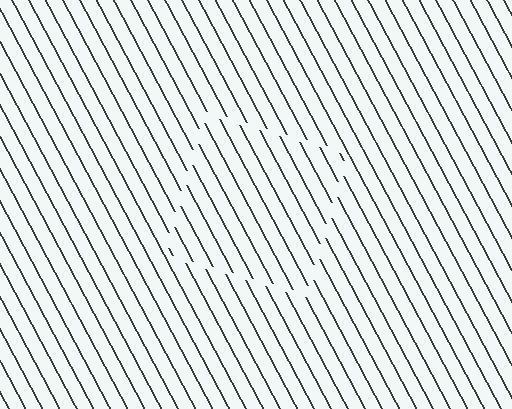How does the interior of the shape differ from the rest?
The interior of the shape contains the same grating, shifted by half a period — the contour is defined by the phase discontinuity where line-ends from the inner and outer gratings abut.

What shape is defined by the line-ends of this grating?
An illusory square. The interior of the shape contains the same grating, shifted by half a period — the contour is defined by the phase discontinuity where line-ends from the inner and outer gratings abut.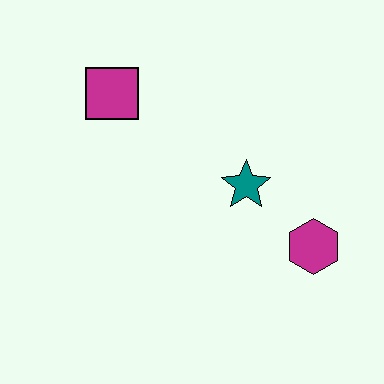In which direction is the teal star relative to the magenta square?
The teal star is to the right of the magenta square.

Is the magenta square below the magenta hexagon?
No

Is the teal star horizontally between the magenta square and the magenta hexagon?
Yes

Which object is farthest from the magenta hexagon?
The magenta square is farthest from the magenta hexagon.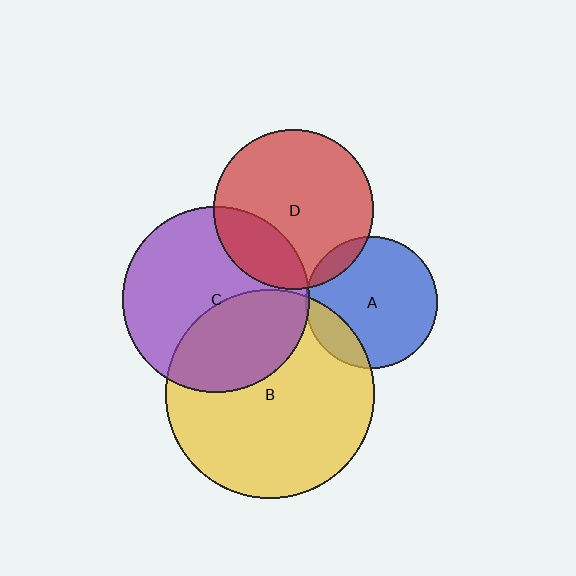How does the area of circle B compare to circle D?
Approximately 1.7 times.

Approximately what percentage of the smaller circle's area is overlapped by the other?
Approximately 15%.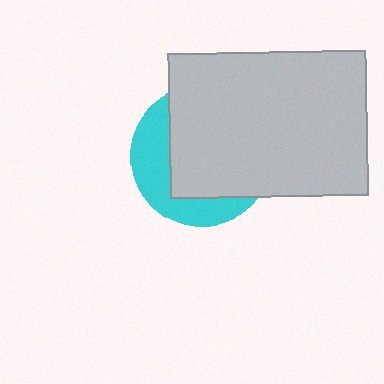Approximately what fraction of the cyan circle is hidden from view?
Roughly 66% of the cyan circle is hidden behind the light gray rectangle.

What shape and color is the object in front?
The object in front is a light gray rectangle.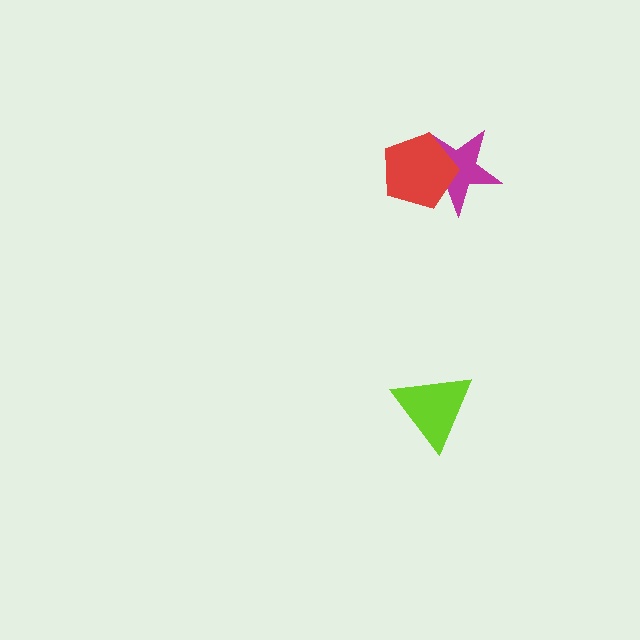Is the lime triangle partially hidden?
No, no other shape covers it.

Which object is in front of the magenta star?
The red pentagon is in front of the magenta star.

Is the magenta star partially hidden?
Yes, it is partially covered by another shape.